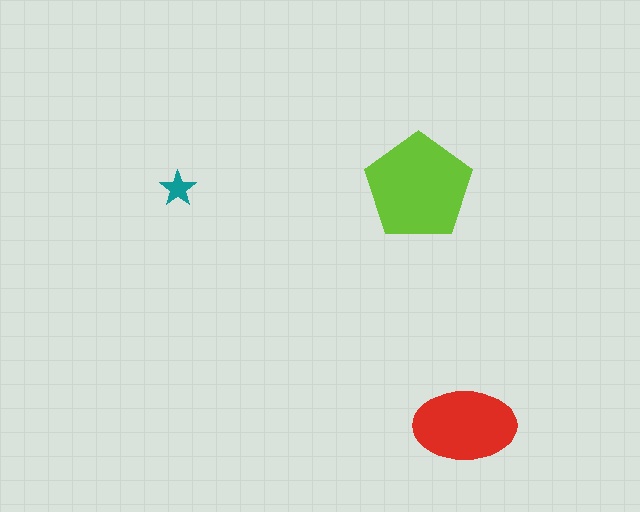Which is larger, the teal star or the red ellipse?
The red ellipse.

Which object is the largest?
The lime pentagon.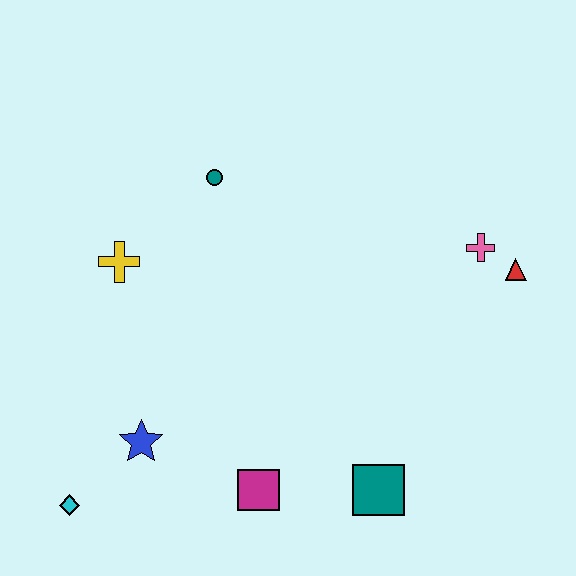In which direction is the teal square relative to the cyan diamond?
The teal square is to the right of the cyan diamond.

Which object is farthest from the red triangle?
The cyan diamond is farthest from the red triangle.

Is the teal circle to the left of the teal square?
Yes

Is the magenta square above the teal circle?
No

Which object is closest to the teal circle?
The yellow cross is closest to the teal circle.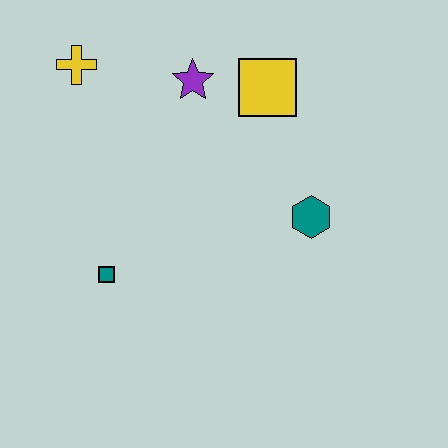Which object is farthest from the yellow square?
The teal square is farthest from the yellow square.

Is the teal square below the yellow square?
Yes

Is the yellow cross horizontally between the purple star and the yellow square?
No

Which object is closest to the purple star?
The yellow square is closest to the purple star.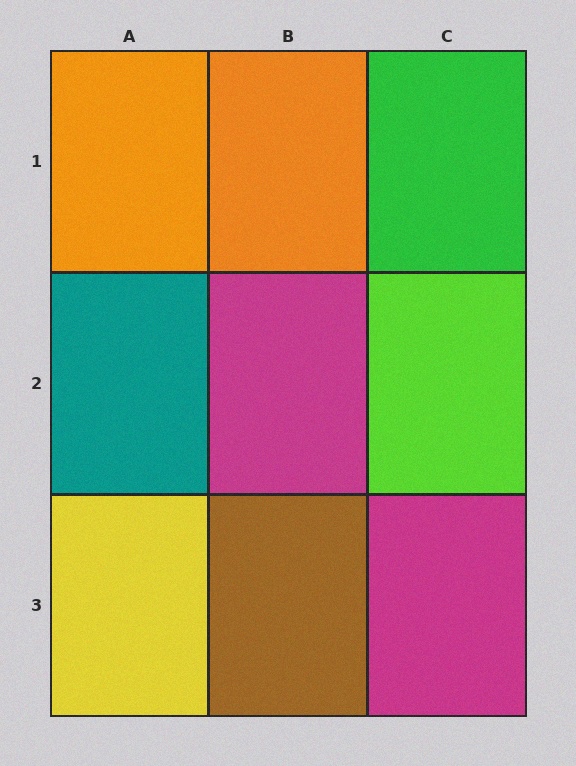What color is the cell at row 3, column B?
Brown.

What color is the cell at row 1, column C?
Green.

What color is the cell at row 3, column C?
Magenta.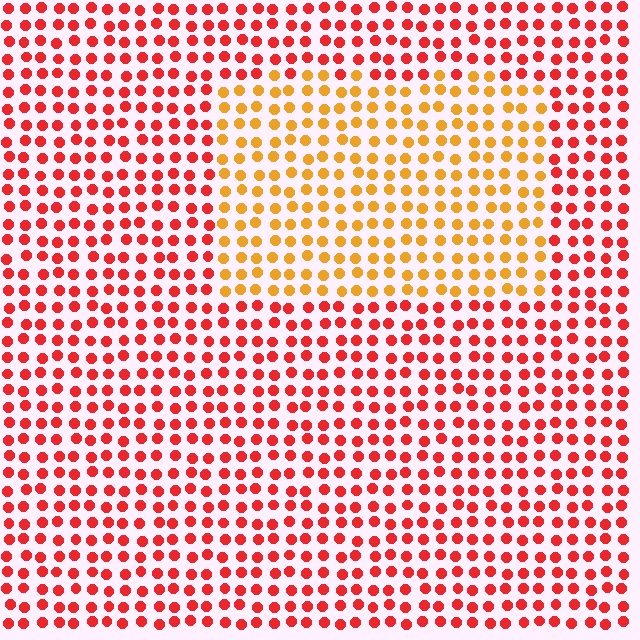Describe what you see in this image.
The image is filled with small red elements in a uniform arrangement. A rectangle-shaped region is visible where the elements are tinted to a slightly different hue, forming a subtle color boundary.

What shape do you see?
I see a rectangle.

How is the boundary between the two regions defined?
The boundary is defined purely by a slight shift in hue (about 39 degrees). Spacing, size, and orientation are identical on both sides.